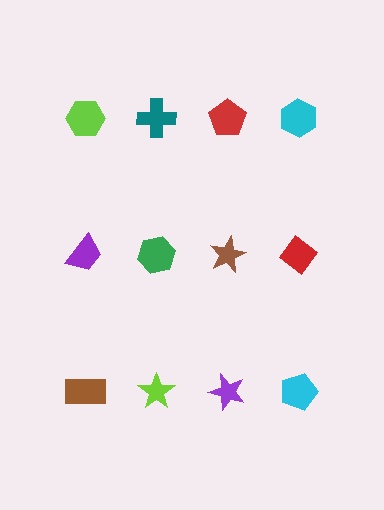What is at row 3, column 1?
A brown rectangle.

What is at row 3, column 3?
A purple star.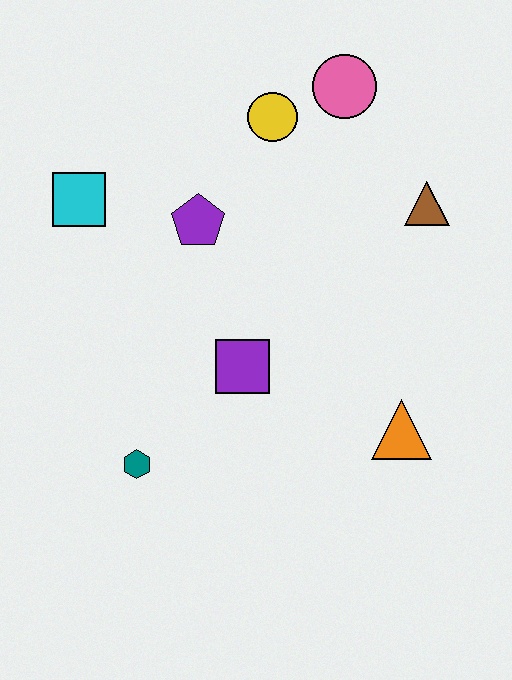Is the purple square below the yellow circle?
Yes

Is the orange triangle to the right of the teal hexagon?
Yes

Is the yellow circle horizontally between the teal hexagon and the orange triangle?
Yes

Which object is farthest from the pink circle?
The teal hexagon is farthest from the pink circle.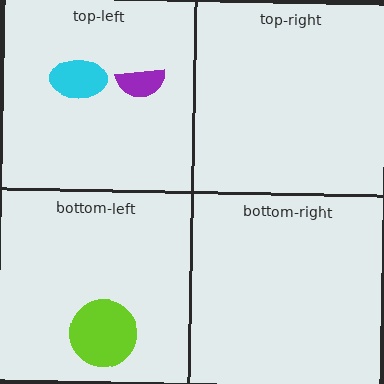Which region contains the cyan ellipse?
The top-left region.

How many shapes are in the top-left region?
2.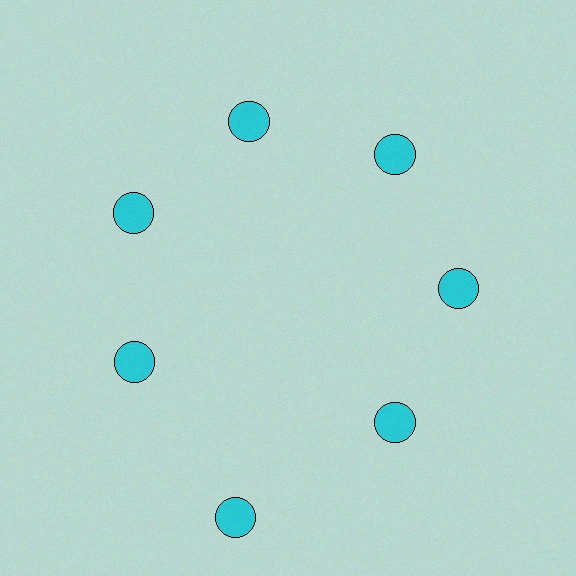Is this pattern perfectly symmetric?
No. The 7 cyan circles are arranged in a ring, but one element near the 6 o'clock position is pushed outward from the center, breaking the 7-fold rotational symmetry.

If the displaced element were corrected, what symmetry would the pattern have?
It would have 7-fold rotational symmetry — the pattern would map onto itself every 51 degrees.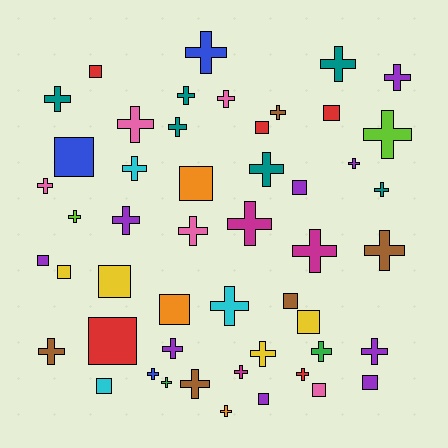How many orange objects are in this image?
There are 3 orange objects.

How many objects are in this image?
There are 50 objects.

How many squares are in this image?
There are 17 squares.